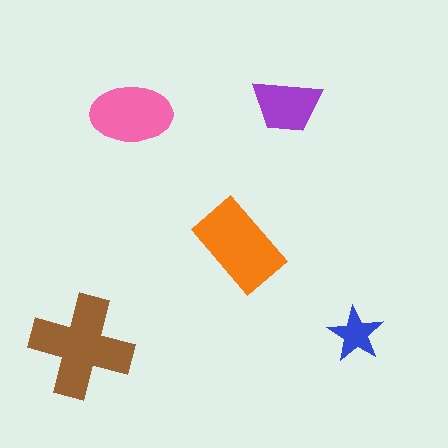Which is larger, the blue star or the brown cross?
The brown cross.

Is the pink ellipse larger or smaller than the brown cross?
Smaller.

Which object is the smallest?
The blue star.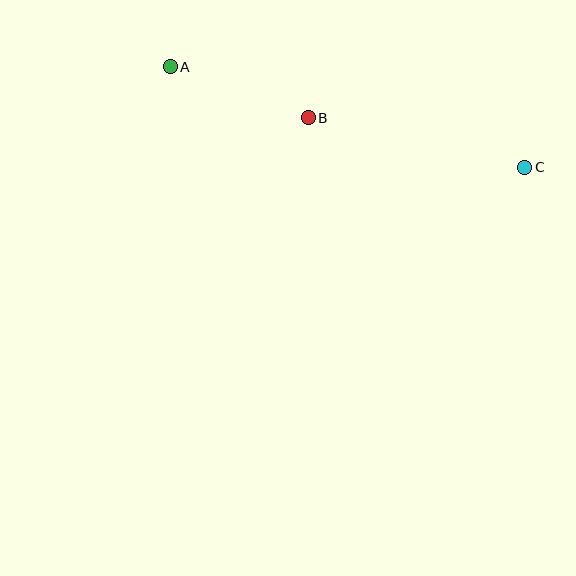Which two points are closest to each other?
Points A and B are closest to each other.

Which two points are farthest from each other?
Points A and C are farthest from each other.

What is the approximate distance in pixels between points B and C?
The distance between B and C is approximately 222 pixels.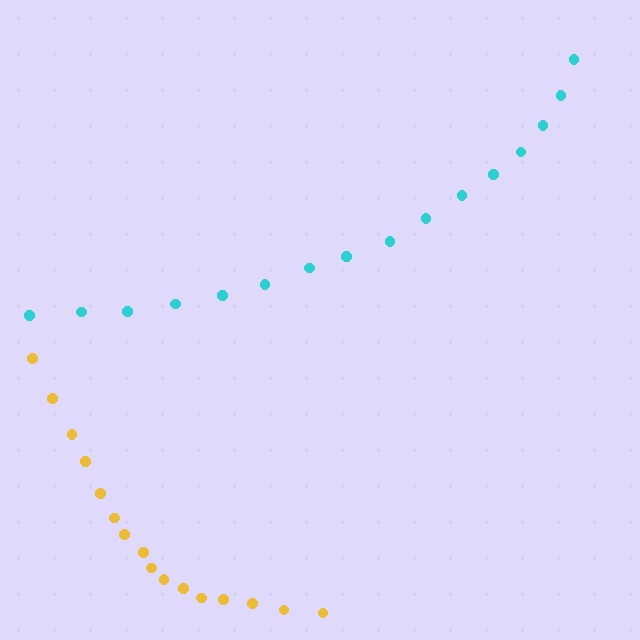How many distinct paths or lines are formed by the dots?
There are 2 distinct paths.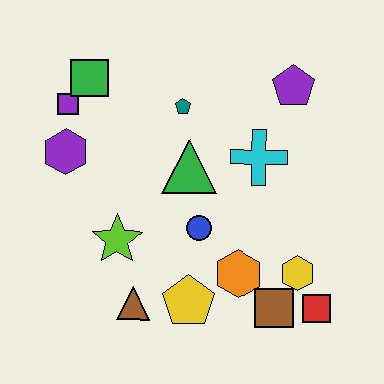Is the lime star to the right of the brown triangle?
No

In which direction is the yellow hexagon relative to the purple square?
The yellow hexagon is to the right of the purple square.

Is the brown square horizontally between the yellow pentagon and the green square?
No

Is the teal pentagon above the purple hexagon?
Yes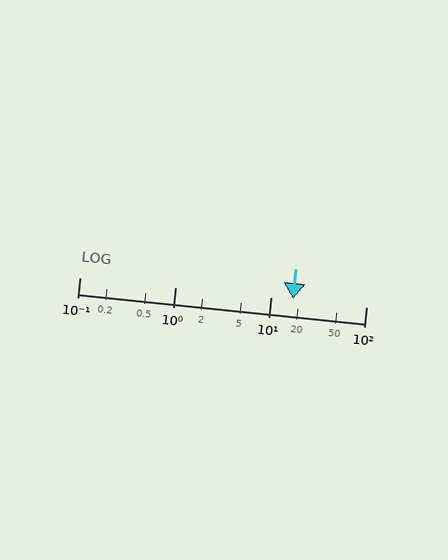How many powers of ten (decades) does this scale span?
The scale spans 3 decades, from 0.1 to 100.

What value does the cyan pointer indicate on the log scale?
The pointer indicates approximately 17.